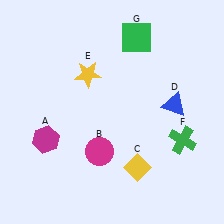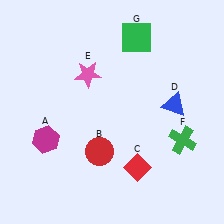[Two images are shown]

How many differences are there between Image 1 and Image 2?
There are 3 differences between the two images.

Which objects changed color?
B changed from magenta to red. C changed from yellow to red. E changed from yellow to pink.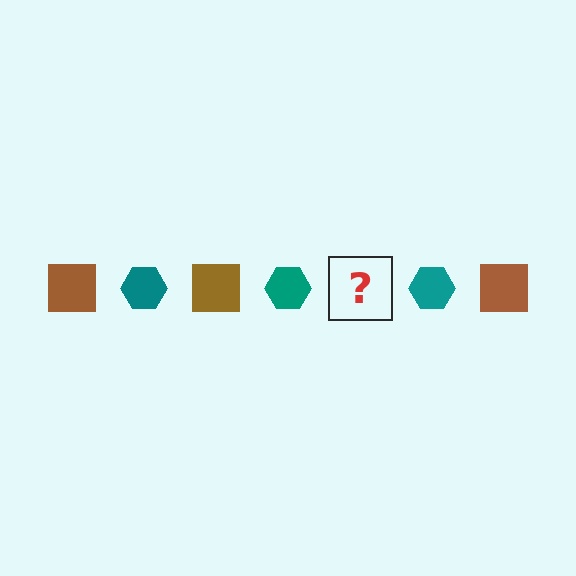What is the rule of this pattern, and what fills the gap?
The rule is that the pattern alternates between brown square and teal hexagon. The gap should be filled with a brown square.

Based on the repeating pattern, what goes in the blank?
The blank should be a brown square.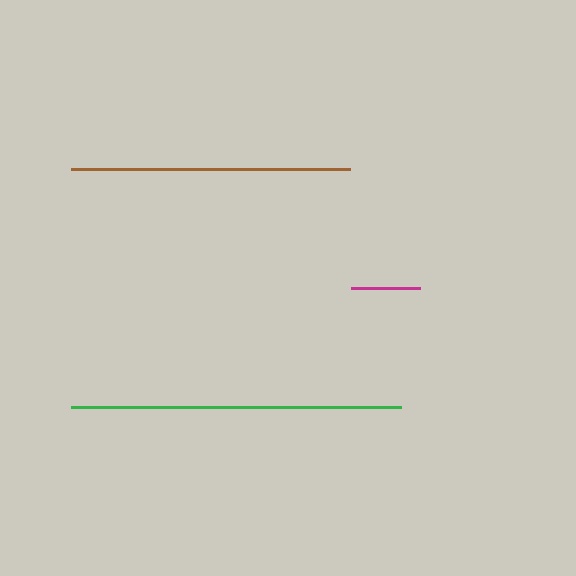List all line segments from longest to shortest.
From longest to shortest: green, brown, magenta.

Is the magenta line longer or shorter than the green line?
The green line is longer than the magenta line.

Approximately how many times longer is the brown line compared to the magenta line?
The brown line is approximately 4.0 times the length of the magenta line.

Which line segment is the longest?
The green line is the longest at approximately 331 pixels.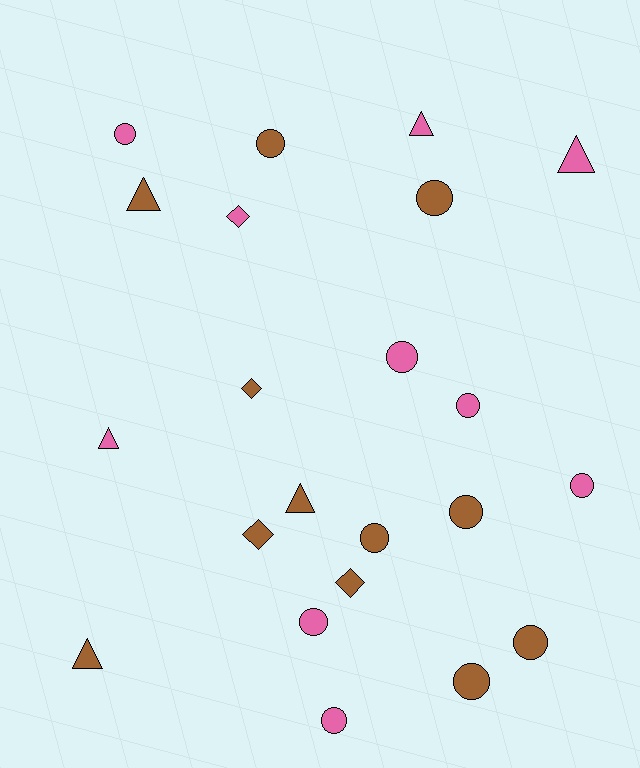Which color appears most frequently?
Brown, with 12 objects.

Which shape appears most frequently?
Circle, with 12 objects.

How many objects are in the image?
There are 22 objects.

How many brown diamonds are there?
There are 3 brown diamonds.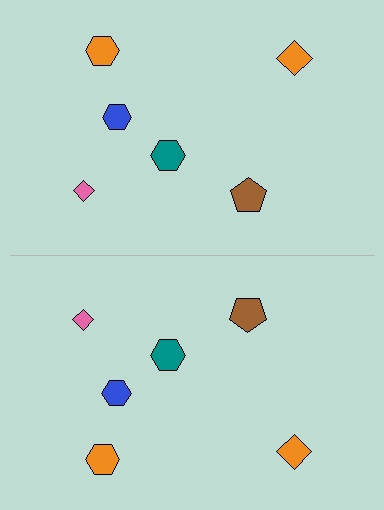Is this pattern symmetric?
Yes, this pattern has bilateral (reflection) symmetry.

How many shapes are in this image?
There are 12 shapes in this image.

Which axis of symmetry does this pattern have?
The pattern has a horizontal axis of symmetry running through the center of the image.